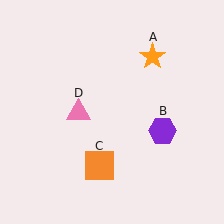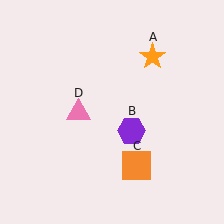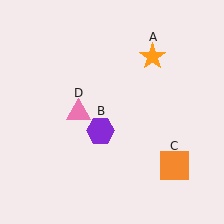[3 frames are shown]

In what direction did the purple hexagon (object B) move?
The purple hexagon (object B) moved left.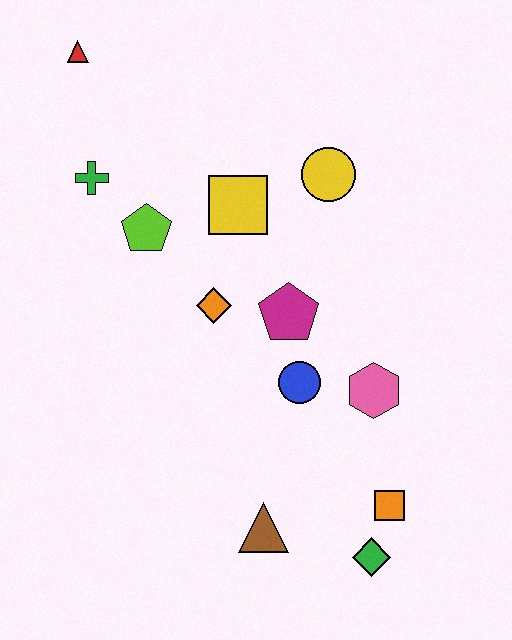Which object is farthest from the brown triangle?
The red triangle is farthest from the brown triangle.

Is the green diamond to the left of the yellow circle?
No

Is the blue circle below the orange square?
No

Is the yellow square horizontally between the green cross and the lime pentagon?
No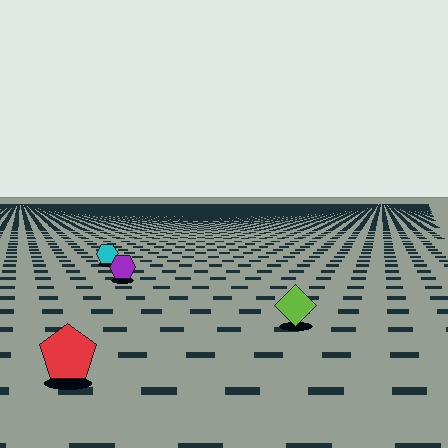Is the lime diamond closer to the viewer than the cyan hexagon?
Yes. The lime diamond is closer — you can tell from the texture gradient: the ground texture is coarser near it.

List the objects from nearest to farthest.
From nearest to farthest: the red pentagon, the lime diamond, the purple hexagon, the cyan hexagon.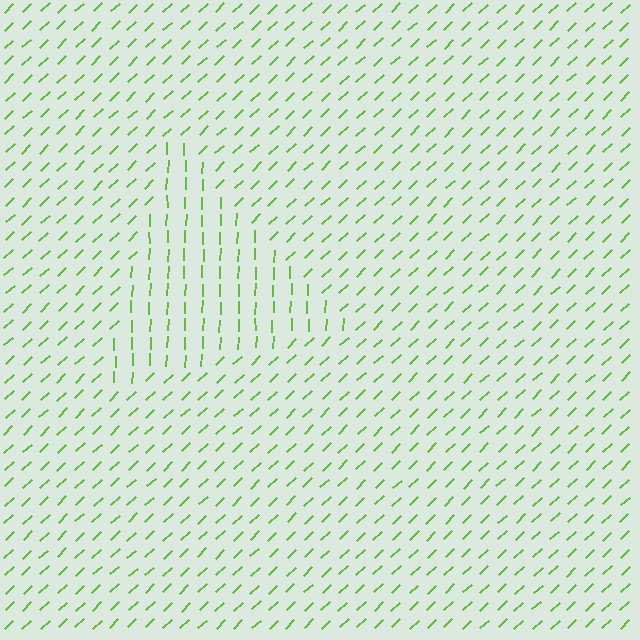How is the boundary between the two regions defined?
The boundary is defined purely by a change in line orientation (approximately 45 degrees difference). All lines are the same color and thickness.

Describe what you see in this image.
The image is filled with small lime line segments. A triangle region in the image has lines oriented differently from the surrounding lines, creating a visible texture boundary.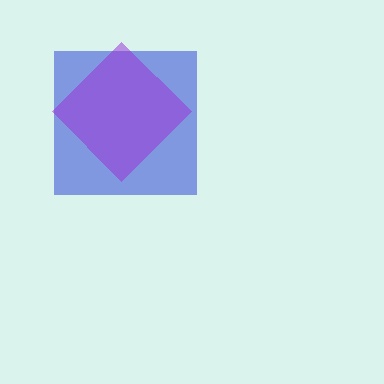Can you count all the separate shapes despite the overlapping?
Yes, there are 2 separate shapes.